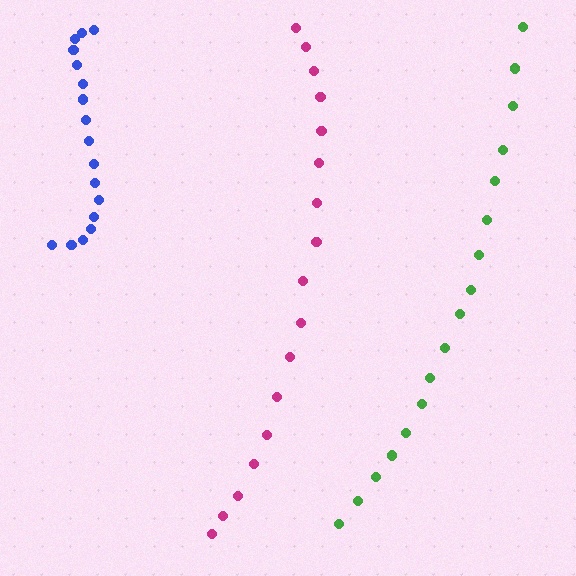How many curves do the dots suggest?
There are 3 distinct paths.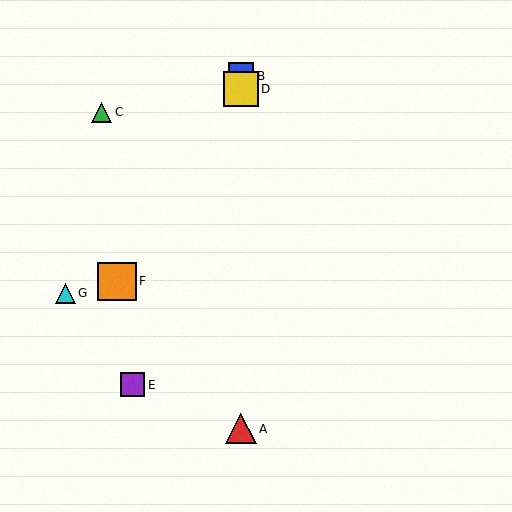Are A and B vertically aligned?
Yes, both are at x≈241.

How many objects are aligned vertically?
3 objects (A, B, D) are aligned vertically.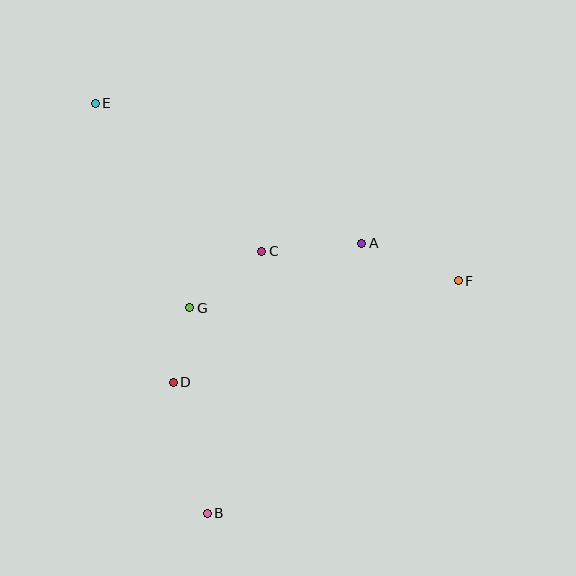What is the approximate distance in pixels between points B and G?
The distance between B and G is approximately 206 pixels.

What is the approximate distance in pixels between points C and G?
The distance between C and G is approximately 92 pixels.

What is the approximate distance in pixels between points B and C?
The distance between B and C is approximately 268 pixels.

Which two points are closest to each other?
Points D and G are closest to each other.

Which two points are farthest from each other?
Points B and E are farthest from each other.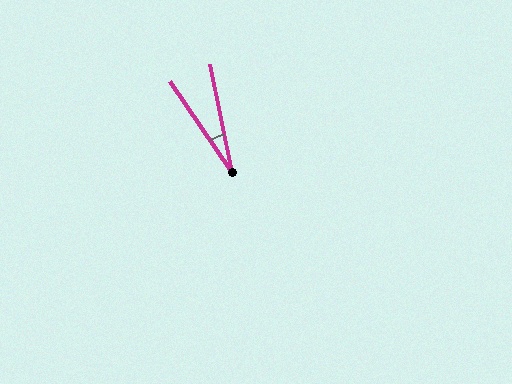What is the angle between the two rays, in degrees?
Approximately 23 degrees.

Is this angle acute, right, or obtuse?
It is acute.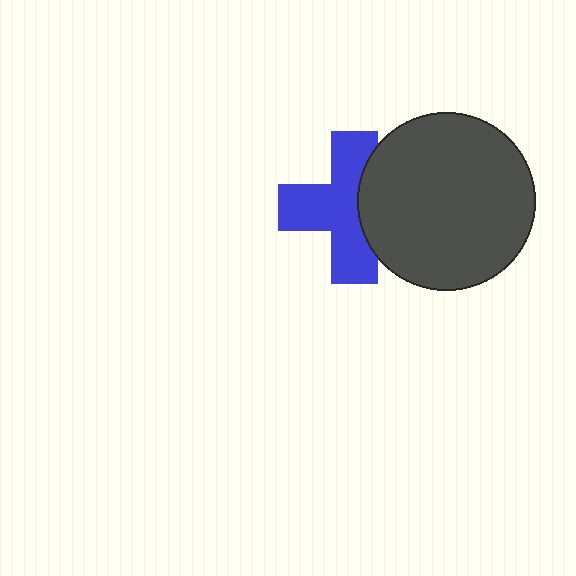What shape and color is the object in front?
The object in front is a dark gray circle.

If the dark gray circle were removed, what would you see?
You would see the complete blue cross.